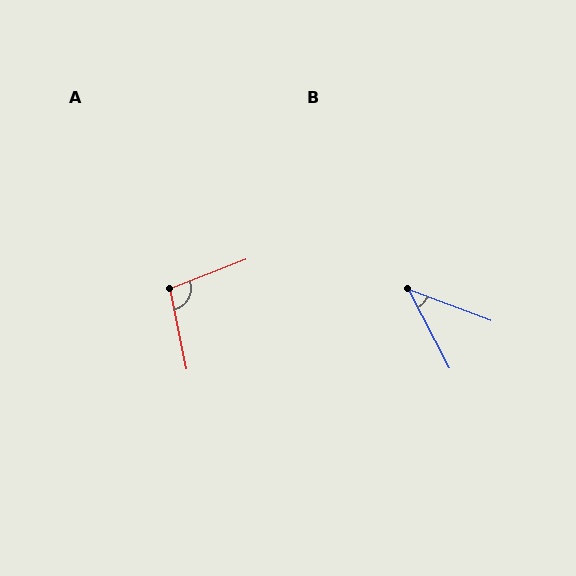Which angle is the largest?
A, at approximately 100 degrees.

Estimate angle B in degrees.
Approximately 42 degrees.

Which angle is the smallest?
B, at approximately 42 degrees.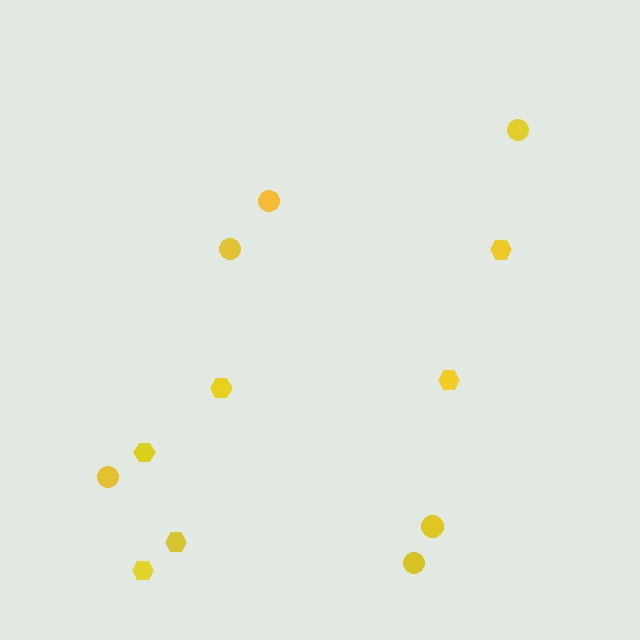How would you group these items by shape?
There are 2 groups: one group of hexagons (6) and one group of circles (6).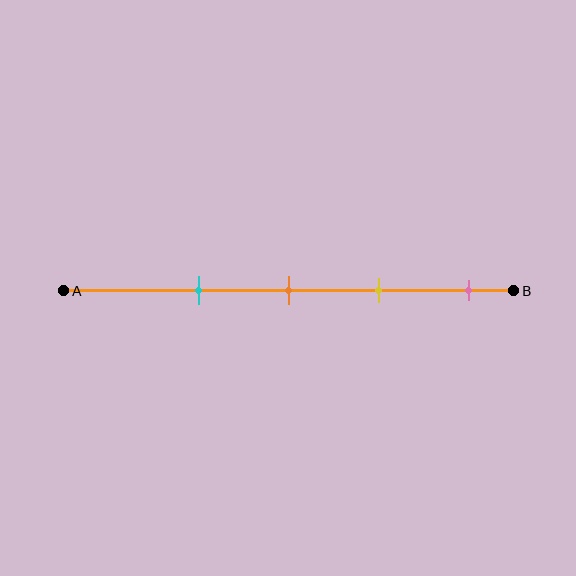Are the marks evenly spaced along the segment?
Yes, the marks are approximately evenly spaced.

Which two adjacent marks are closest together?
The orange and yellow marks are the closest adjacent pair.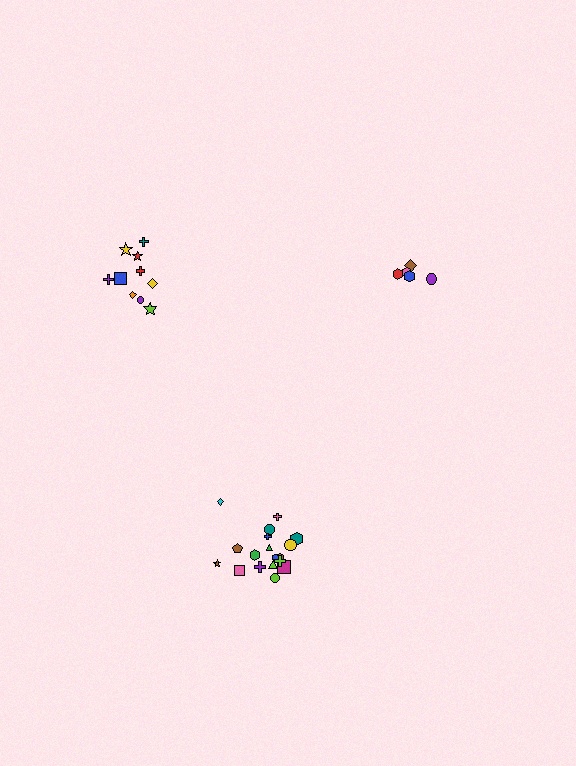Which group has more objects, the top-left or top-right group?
The top-left group.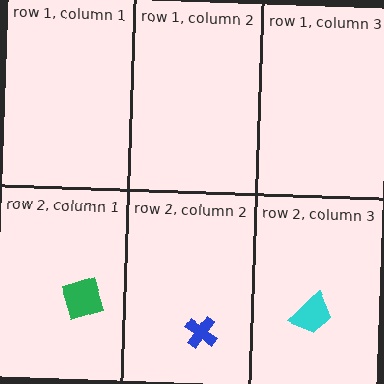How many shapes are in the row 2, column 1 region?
1.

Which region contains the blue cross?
The row 2, column 2 region.